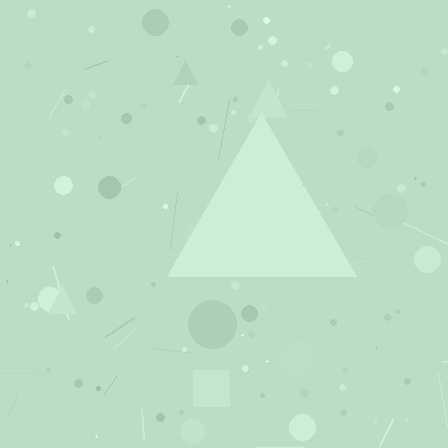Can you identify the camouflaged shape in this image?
The camouflaged shape is a triangle.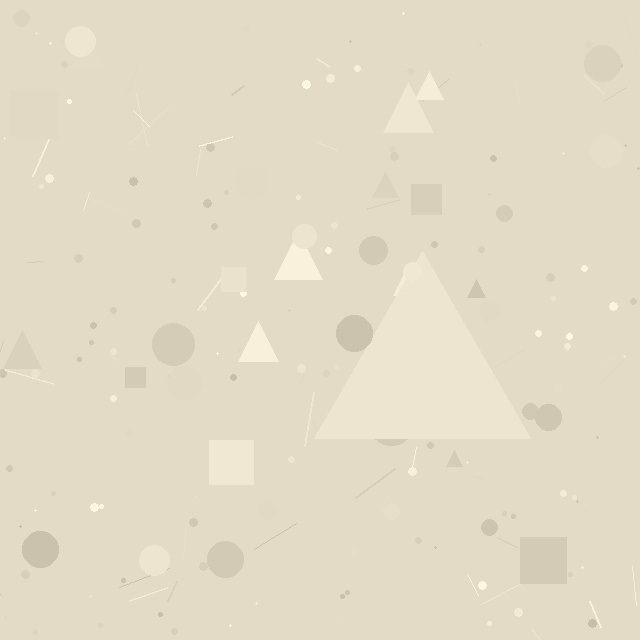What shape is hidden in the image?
A triangle is hidden in the image.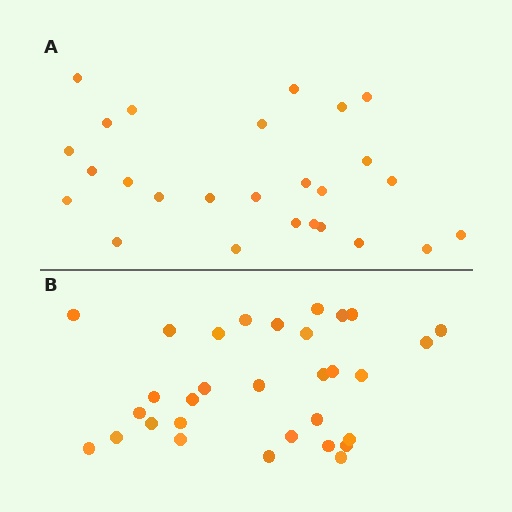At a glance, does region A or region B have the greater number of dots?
Region B (the bottom region) has more dots.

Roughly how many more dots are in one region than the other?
Region B has about 5 more dots than region A.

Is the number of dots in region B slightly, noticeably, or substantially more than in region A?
Region B has only slightly more — the two regions are fairly close. The ratio is roughly 1.2 to 1.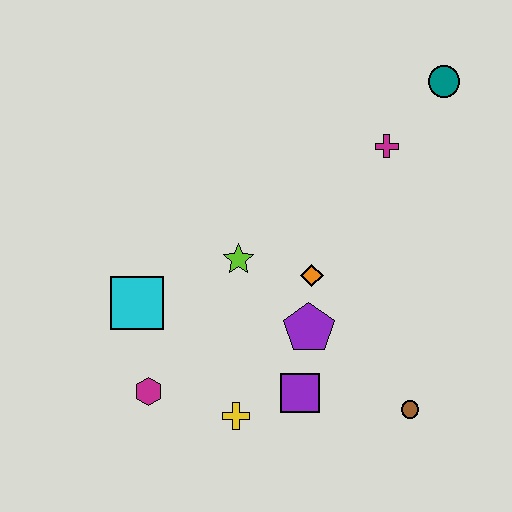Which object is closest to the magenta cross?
The teal circle is closest to the magenta cross.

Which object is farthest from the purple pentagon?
The teal circle is farthest from the purple pentagon.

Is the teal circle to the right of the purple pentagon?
Yes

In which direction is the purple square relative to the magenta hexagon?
The purple square is to the right of the magenta hexagon.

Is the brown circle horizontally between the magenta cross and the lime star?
No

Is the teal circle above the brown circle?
Yes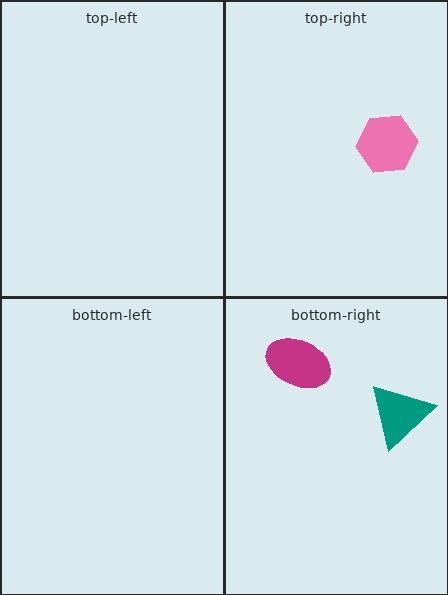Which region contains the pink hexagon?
The top-right region.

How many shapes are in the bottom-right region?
2.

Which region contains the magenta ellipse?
The bottom-right region.